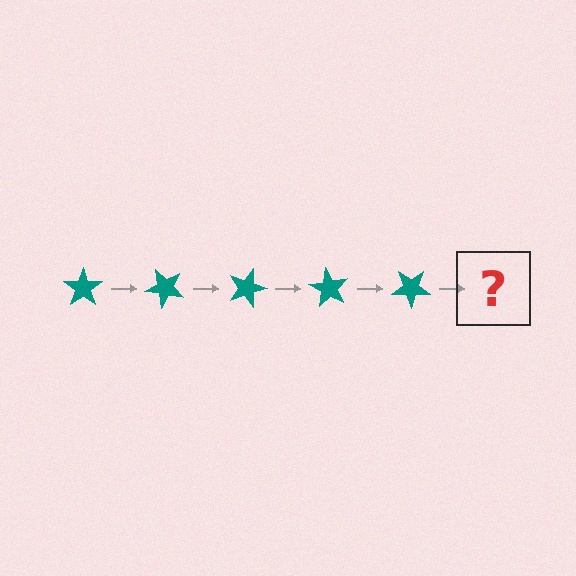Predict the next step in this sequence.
The next step is a teal star rotated 225 degrees.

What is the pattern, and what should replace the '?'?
The pattern is that the star rotates 45 degrees each step. The '?' should be a teal star rotated 225 degrees.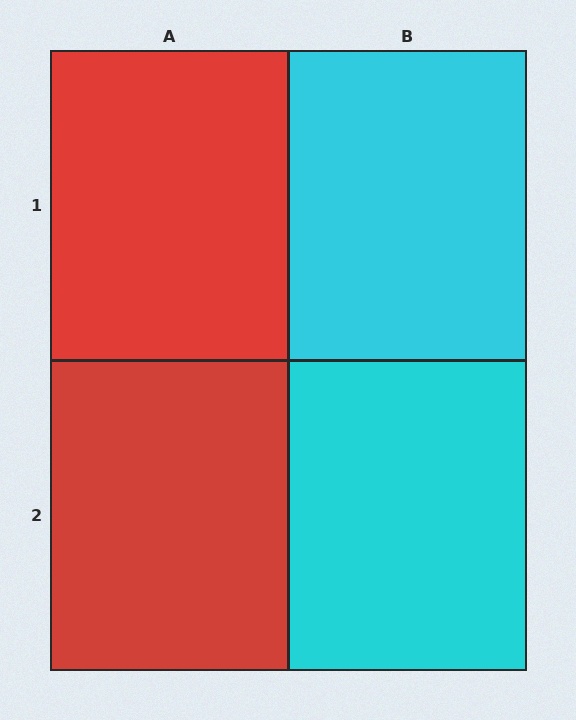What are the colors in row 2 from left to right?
Red, cyan.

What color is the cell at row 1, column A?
Red.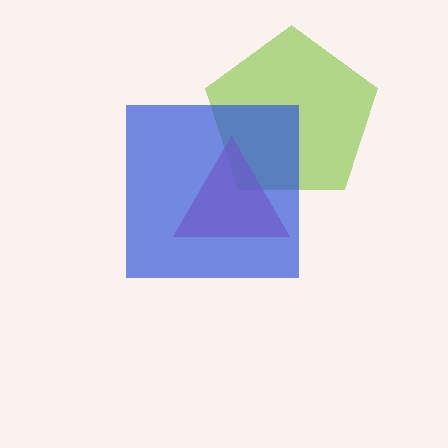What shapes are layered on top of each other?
The layered shapes are: a lime pentagon, a pink triangle, a blue square.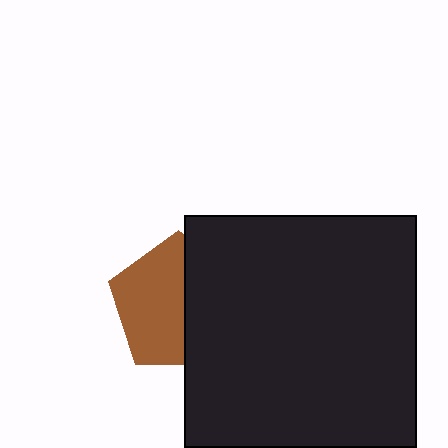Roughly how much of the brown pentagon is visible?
About half of it is visible (roughly 55%).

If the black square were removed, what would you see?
You would see the complete brown pentagon.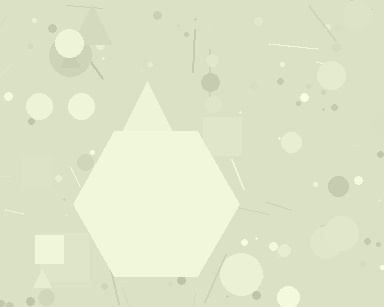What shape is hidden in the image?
A hexagon is hidden in the image.